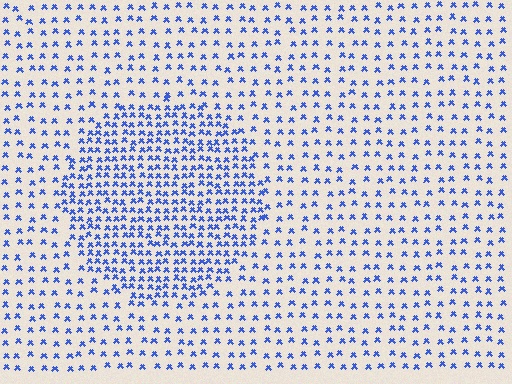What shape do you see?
I see a circle.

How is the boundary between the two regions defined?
The boundary is defined by a change in element density (approximately 2.1x ratio). All elements are the same color, size, and shape.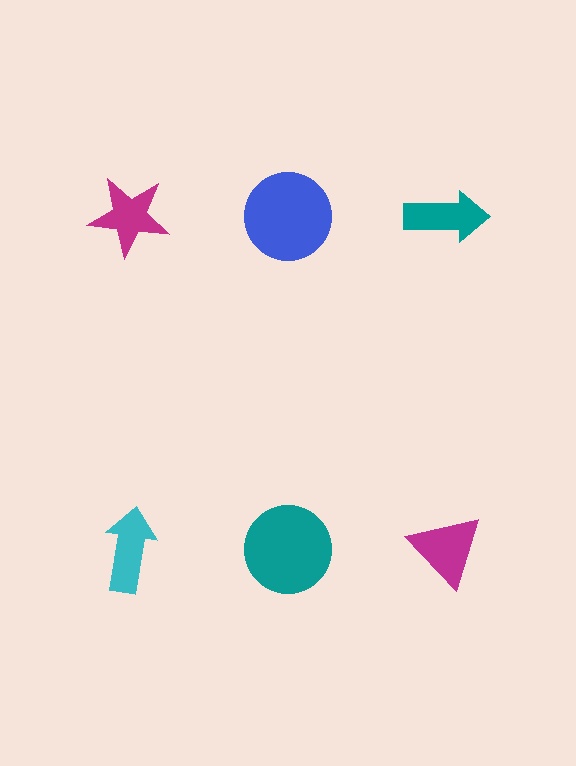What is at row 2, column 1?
A cyan arrow.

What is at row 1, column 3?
A teal arrow.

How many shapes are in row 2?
3 shapes.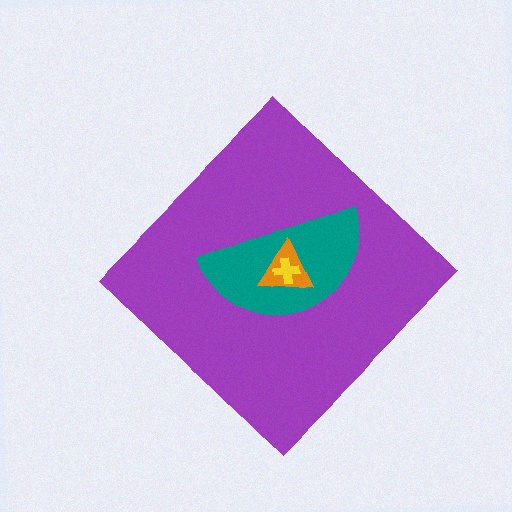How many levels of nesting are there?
4.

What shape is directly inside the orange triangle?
The yellow cross.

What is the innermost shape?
The yellow cross.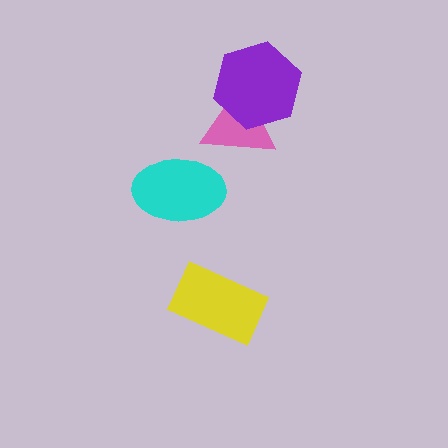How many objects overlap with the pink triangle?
1 object overlaps with the pink triangle.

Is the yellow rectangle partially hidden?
No, no other shape covers it.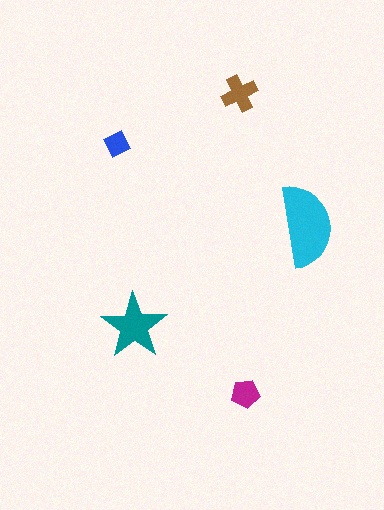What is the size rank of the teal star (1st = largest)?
2nd.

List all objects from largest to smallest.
The cyan semicircle, the teal star, the brown cross, the magenta pentagon, the blue diamond.